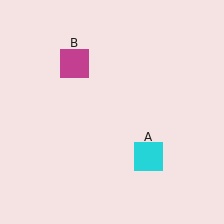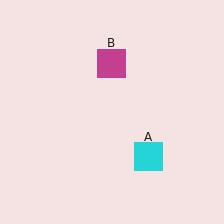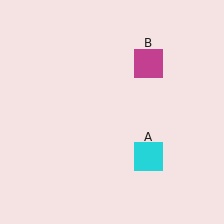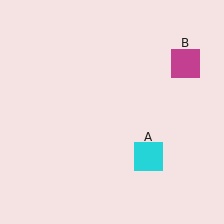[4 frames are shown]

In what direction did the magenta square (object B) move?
The magenta square (object B) moved right.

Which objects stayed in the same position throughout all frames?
Cyan square (object A) remained stationary.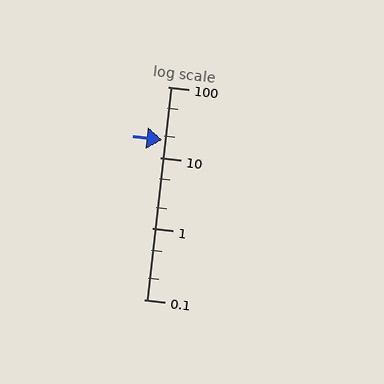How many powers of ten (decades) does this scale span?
The scale spans 3 decades, from 0.1 to 100.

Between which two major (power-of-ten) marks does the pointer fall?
The pointer is between 10 and 100.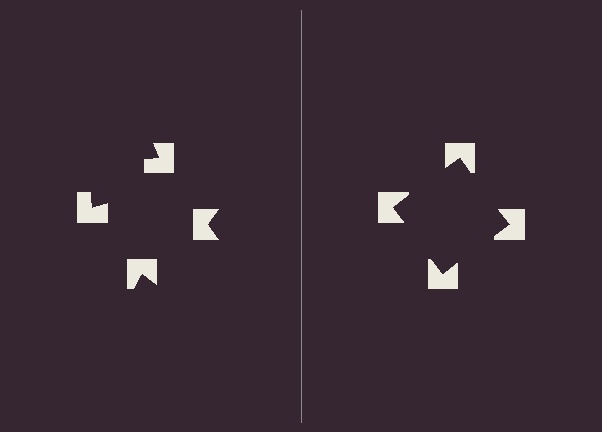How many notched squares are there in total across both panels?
8 — 4 on each side.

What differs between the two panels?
The notched squares are positioned identically on both sides; only the wedge orientations differ. On the right they align to a square; on the left they are misaligned.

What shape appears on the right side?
An illusory square.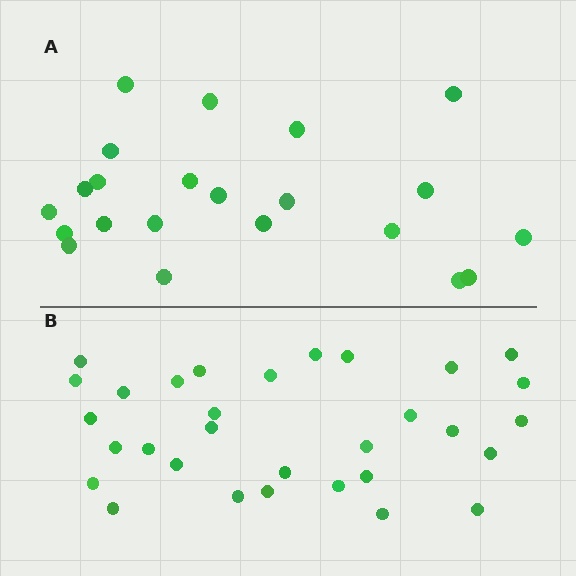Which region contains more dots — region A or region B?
Region B (the bottom region) has more dots.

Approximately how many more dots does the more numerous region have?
Region B has roughly 8 or so more dots than region A.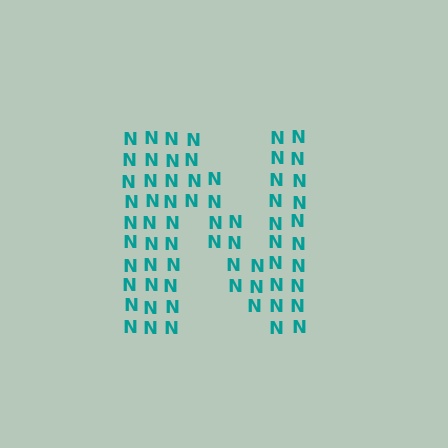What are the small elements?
The small elements are letter N's.